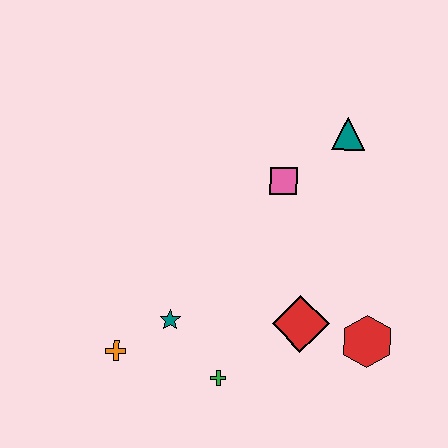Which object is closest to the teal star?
The orange cross is closest to the teal star.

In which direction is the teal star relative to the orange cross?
The teal star is to the right of the orange cross.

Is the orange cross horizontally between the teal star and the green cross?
No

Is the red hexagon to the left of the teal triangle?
No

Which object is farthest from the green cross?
The teal triangle is farthest from the green cross.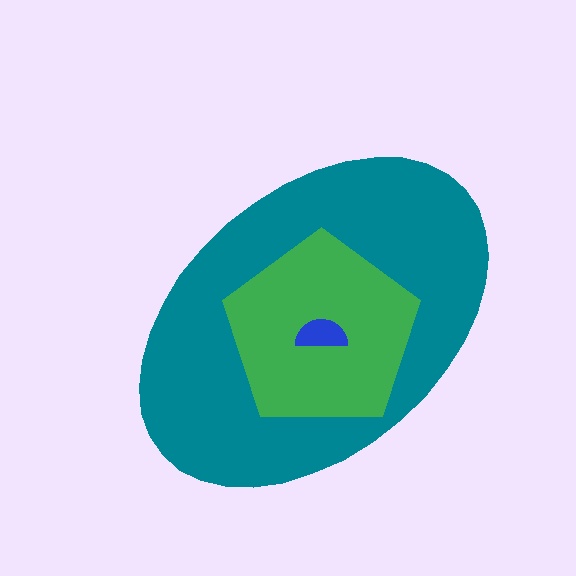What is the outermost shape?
The teal ellipse.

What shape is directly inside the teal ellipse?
The green pentagon.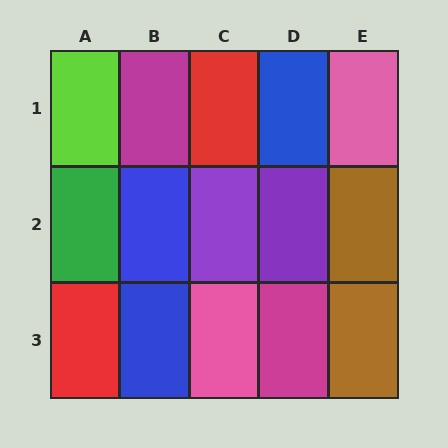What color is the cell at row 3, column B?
Blue.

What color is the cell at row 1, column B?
Magenta.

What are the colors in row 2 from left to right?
Green, blue, purple, purple, brown.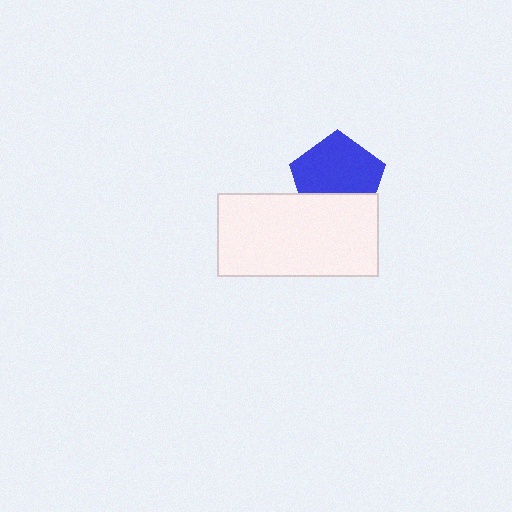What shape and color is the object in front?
The object in front is a white rectangle.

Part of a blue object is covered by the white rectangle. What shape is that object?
It is a pentagon.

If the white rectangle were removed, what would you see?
You would see the complete blue pentagon.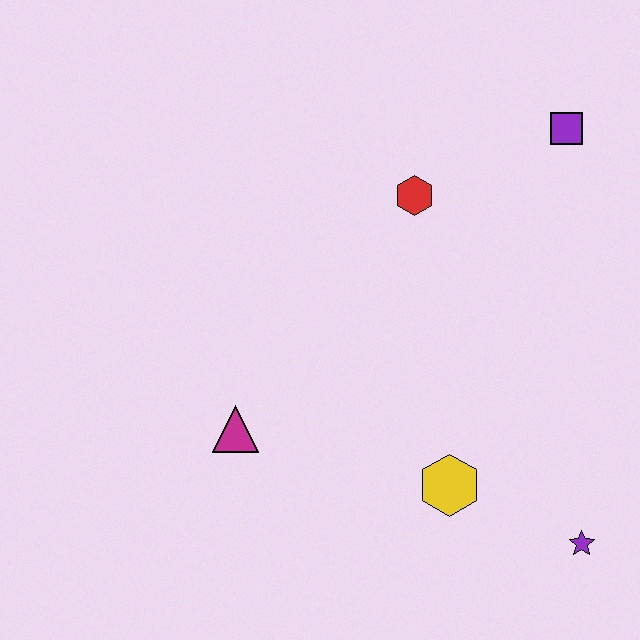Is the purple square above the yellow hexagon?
Yes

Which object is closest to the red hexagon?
The purple square is closest to the red hexagon.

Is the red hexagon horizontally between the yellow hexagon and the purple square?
No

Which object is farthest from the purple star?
The purple square is farthest from the purple star.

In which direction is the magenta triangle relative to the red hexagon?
The magenta triangle is below the red hexagon.